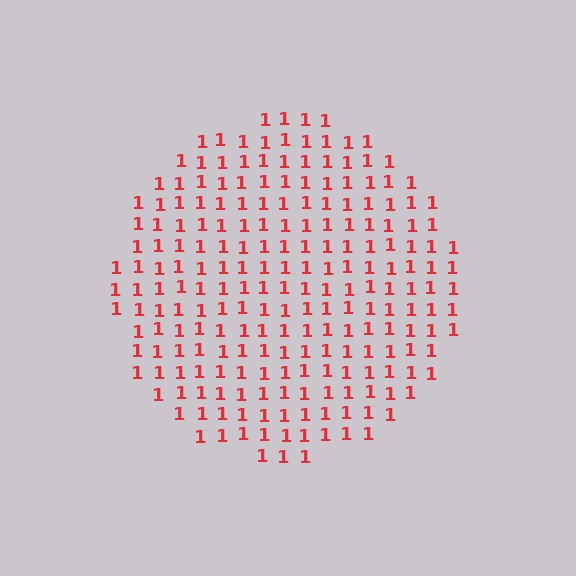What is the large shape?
The large shape is a circle.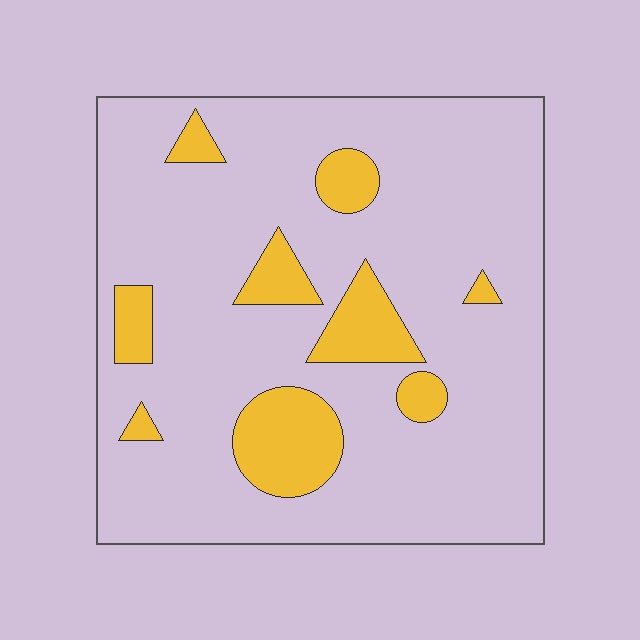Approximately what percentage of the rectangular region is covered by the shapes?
Approximately 15%.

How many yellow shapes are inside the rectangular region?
9.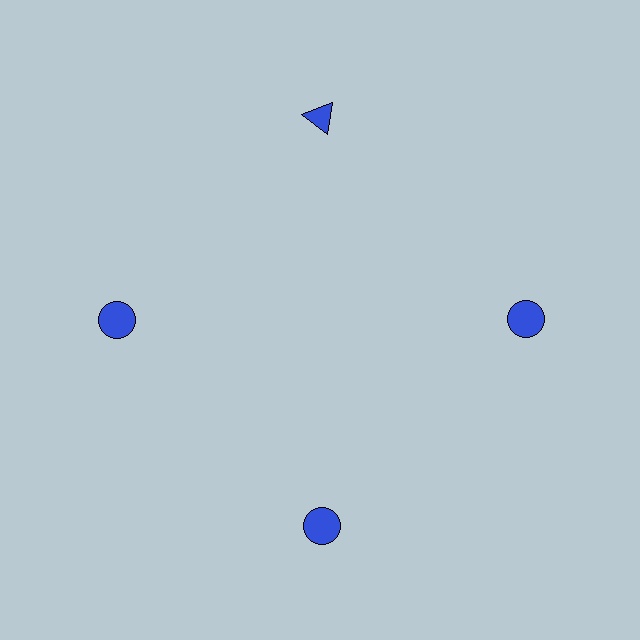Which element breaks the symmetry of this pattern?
The blue triangle at roughly the 12 o'clock position breaks the symmetry. All other shapes are blue circles.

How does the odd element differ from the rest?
It has a different shape: triangle instead of circle.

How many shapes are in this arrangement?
There are 4 shapes arranged in a ring pattern.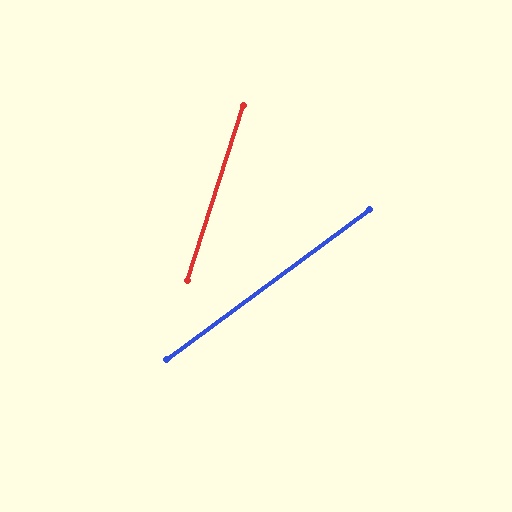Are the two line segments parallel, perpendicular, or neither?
Neither parallel nor perpendicular — they differ by about 36°.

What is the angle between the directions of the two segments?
Approximately 36 degrees.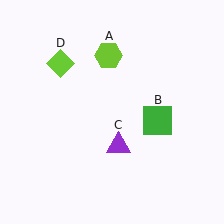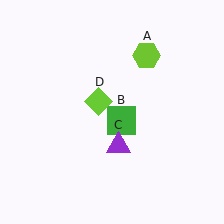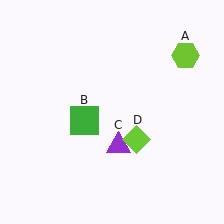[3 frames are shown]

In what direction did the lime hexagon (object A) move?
The lime hexagon (object A) moved right.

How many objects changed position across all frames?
3 objects changed position: lime hexagon (object A), green square (object B), lime diamond (object D).